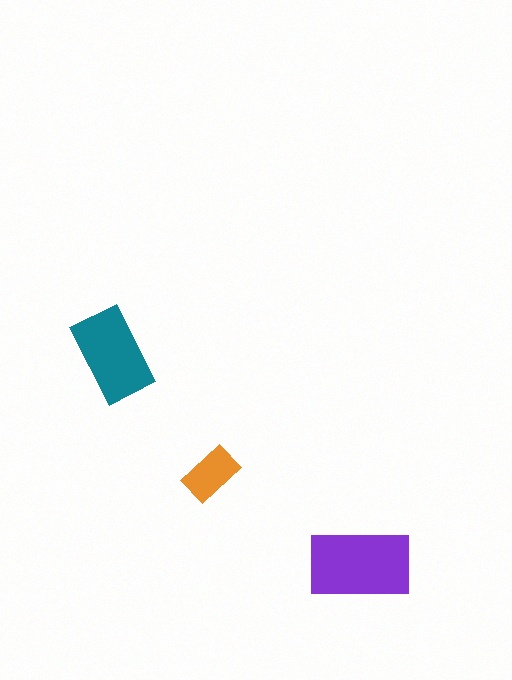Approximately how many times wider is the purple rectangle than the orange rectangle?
About 2 times wider.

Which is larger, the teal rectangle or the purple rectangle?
The purple one.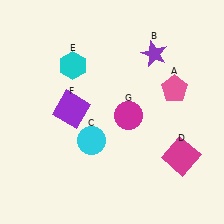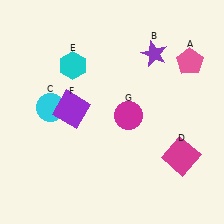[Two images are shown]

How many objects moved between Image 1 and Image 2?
2 objects moved between the two images.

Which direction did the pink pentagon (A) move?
The pink pentagon (A) moved up.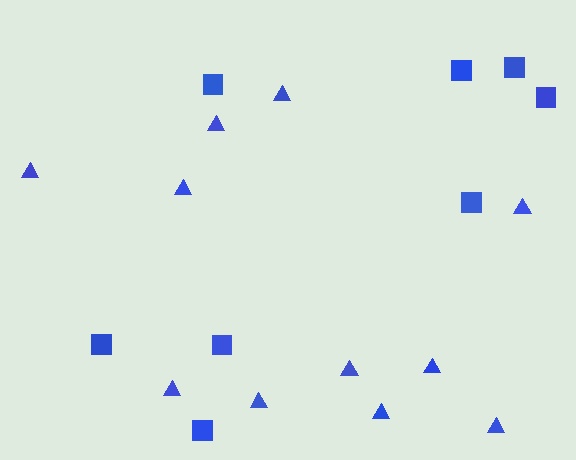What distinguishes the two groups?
There are 2 groups: one group of squares (8) and one group of triangles (11).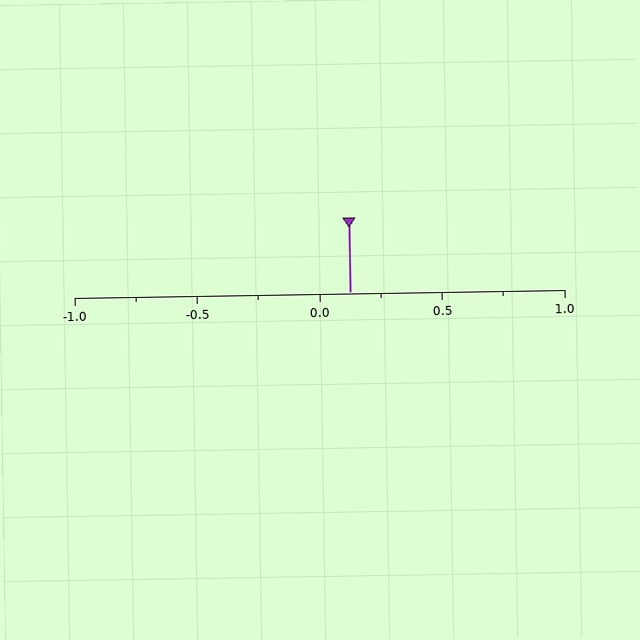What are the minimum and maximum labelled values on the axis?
The axis runs from -1.0 to 1.0.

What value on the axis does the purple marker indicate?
The marker indicates approximately 0.12.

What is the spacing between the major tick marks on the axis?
The major ticks are spaced 0.5 apart.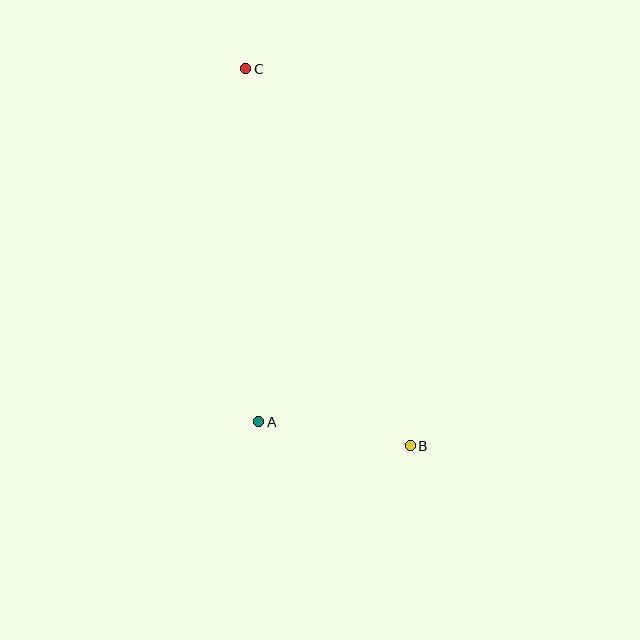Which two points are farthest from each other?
Points B and C are farthest from each other.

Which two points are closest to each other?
Points A and B are closest to each other.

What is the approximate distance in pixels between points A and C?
The distance between A and C is approximately 354 pixels.